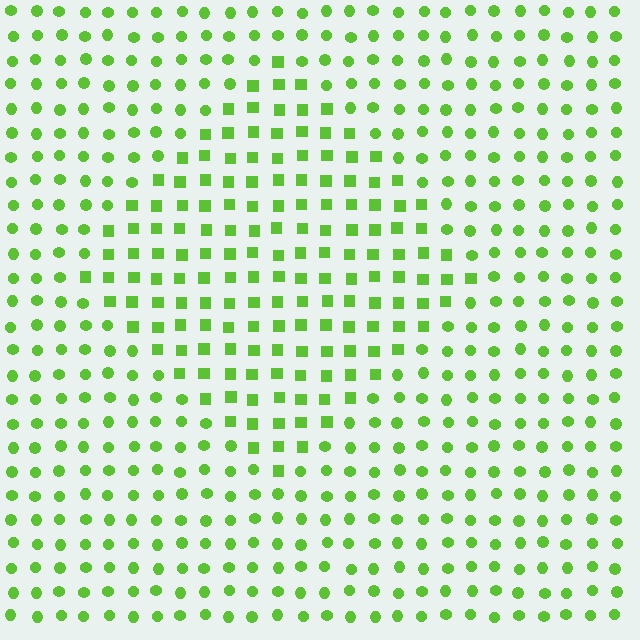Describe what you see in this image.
The image is filled with small lime elements arranged in a uniform grid. A diamond-shaped region contains squares, while the surrounding area contains circles. The boundary is defined purely by the change in element shape.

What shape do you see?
I see a diamond.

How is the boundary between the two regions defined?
The boundary is defined by a change in element shape: squares inside vs. circles outside. All elements share the same color and spacing.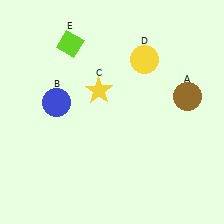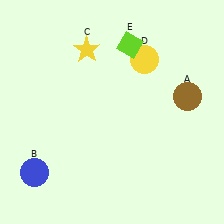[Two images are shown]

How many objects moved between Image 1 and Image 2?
3 objects moved between the two images.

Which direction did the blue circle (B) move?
The blue circle (B) moved down.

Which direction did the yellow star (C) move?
The yellow star (C) moved up.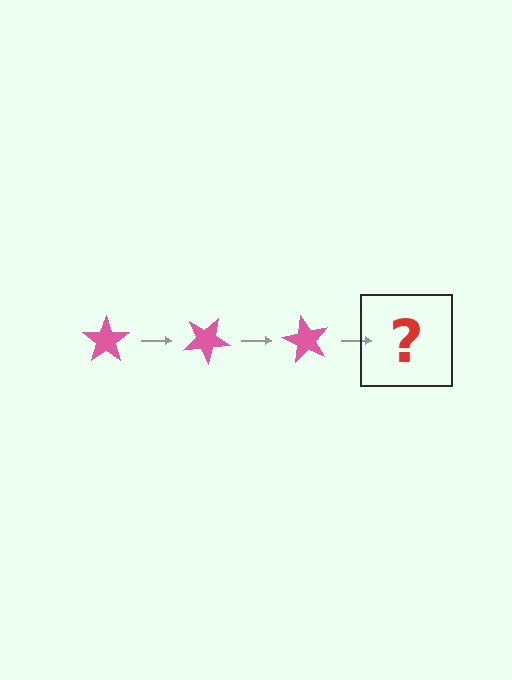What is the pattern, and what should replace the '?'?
The pattern is that the star rotates 30 degrees each step. The '?' should be a pink star rotated 90 degrees.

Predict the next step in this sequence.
The next step is a pink star rotated 90 degrees.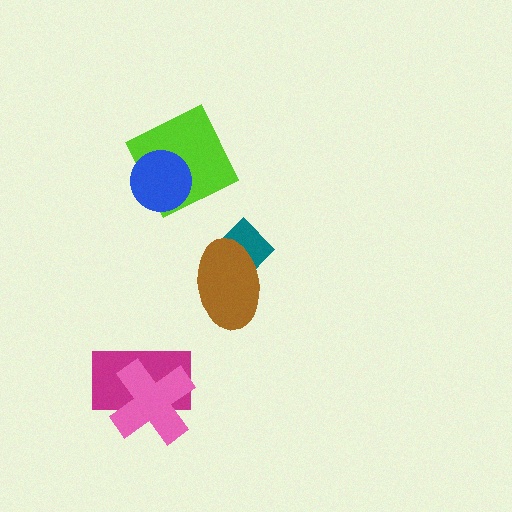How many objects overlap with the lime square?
1 object overlaps with the lime square.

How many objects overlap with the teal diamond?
1 object overlaps with the teal diamond.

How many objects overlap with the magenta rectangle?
1 object overlaps with the magenta rectangle.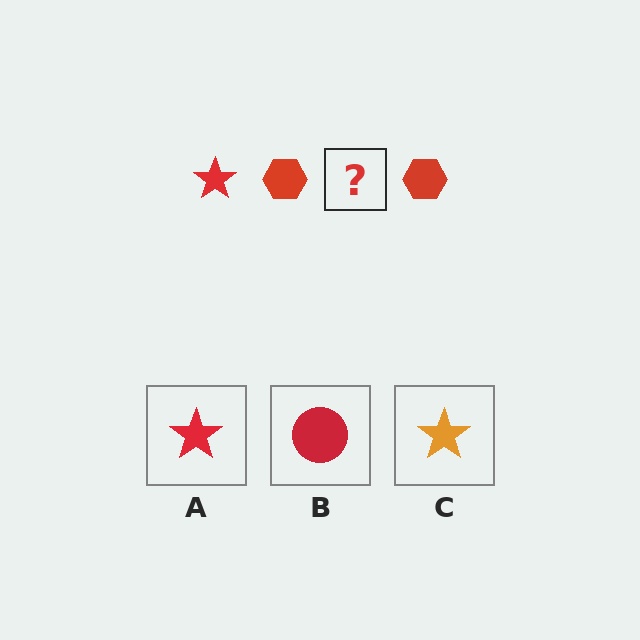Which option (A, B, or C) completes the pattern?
A.